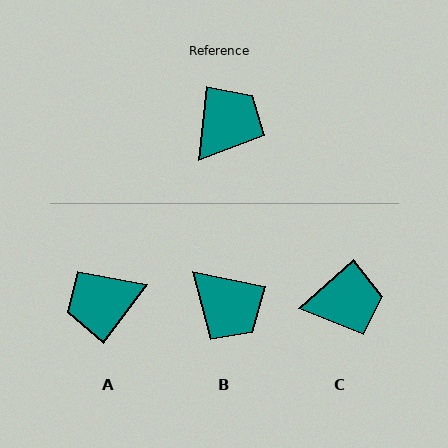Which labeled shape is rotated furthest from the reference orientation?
A, about 149 degrees away.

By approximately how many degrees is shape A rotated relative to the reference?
Approximately 149 degrees counter-clockwise.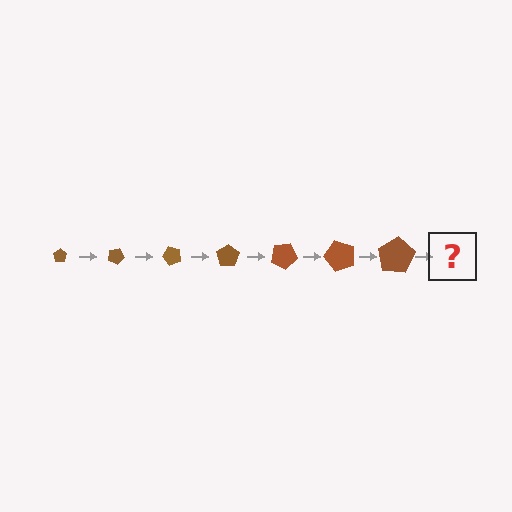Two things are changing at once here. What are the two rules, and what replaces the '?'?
The two rules are that the pentagon grows larger each step and it rotates 25 degrees each step. The '?' should be a pentagon, larger than the previous one and rotated 175 degrees from the start.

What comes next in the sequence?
The next element should be a pentagon, larger than the previous one and rotated 175 degrees from the start.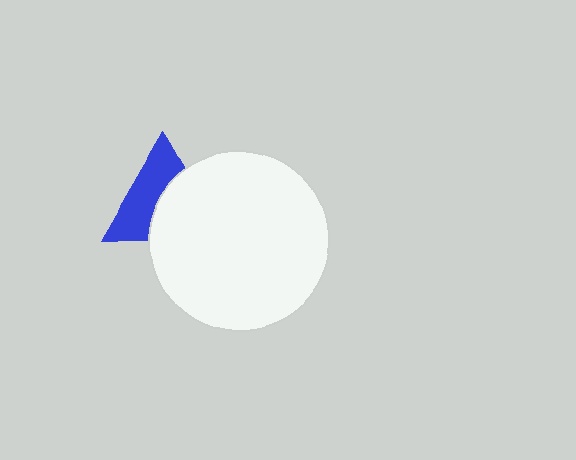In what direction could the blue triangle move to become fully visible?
The blue triangle could move toward the upper-left. That would shift it out from behind the white circle entirely.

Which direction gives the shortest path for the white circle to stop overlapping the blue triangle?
Moving toward the lower-right gives the shortest separation.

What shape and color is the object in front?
The object in front is a white circle.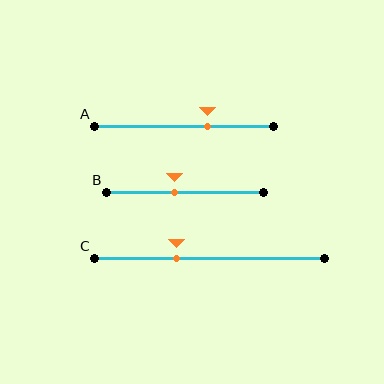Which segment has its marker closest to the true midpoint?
Segment B has its marker closest to the true midpoint.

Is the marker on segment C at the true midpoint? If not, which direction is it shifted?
No, the marker on segment C is shifted to the left by about 14% of the segment length.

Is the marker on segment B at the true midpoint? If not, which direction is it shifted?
No, the marker on segment B is shifted to the left by about 7% of the segment length.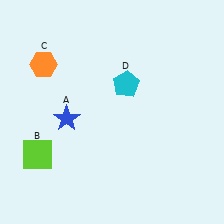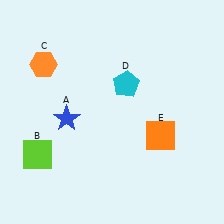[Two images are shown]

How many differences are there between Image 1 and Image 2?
There is 1 difference between the two images.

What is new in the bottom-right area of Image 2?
An orange square (E) was added in the bottom-right area of Image 2.